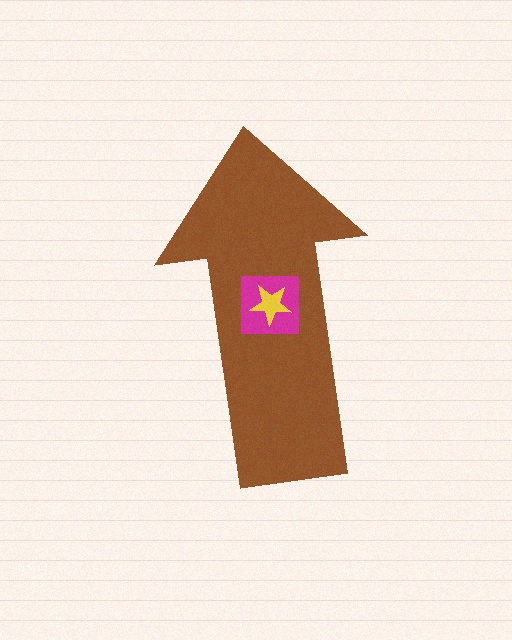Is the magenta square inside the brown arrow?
Yes.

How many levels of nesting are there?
3.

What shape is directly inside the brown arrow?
The magenta square.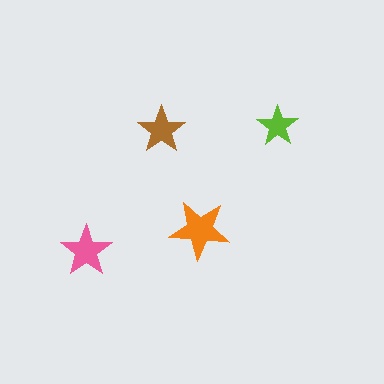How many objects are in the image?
There are 4 objects in the image.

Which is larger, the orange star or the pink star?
The orange one.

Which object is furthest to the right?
The lime star is rightmost.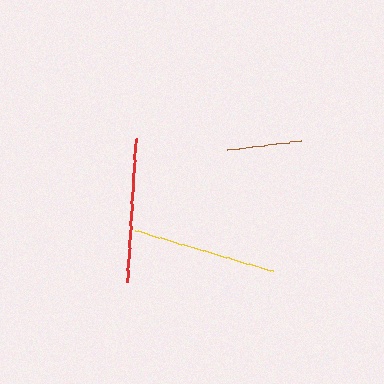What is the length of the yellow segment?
The yellow segment is approximately 144 pixels long.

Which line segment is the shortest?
The brown line is the shortest at approximately 74 pixels.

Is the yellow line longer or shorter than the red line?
The yellow line is longer than the red line.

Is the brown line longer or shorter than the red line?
The red line is longer than the brown line.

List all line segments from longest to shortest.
From longest to shortest: yellow, red, brown.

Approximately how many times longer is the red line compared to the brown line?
The red line is approximately 1.9 times the length of the brown line.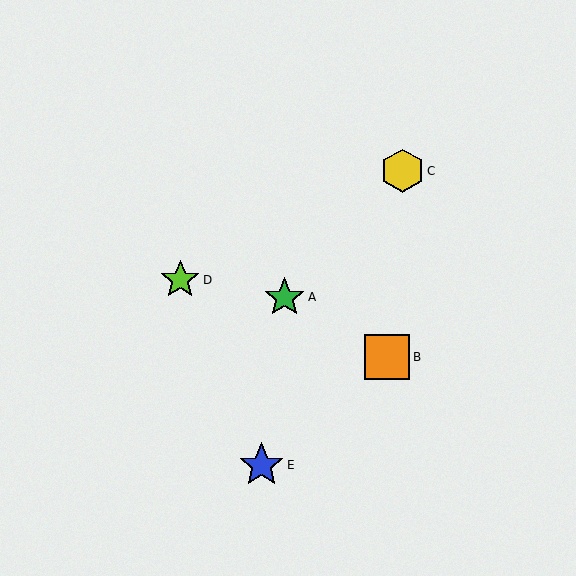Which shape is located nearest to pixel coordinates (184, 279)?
The lime star (labeled D) at (180, 280) is nearest to that location.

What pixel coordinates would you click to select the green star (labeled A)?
Click at (285, 297) to select the green star A.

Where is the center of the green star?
The center of the green star is at (285, 297).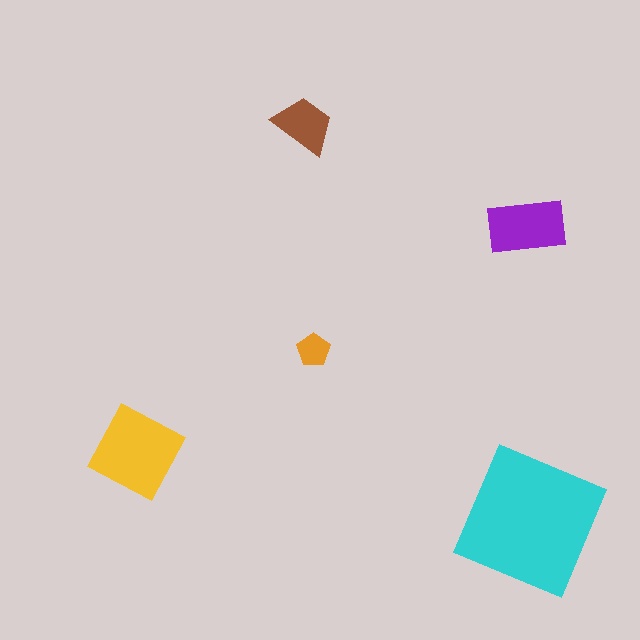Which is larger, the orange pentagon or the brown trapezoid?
The brown trapezoid.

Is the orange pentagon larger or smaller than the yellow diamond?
Smaller.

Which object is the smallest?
The orange pentagon.